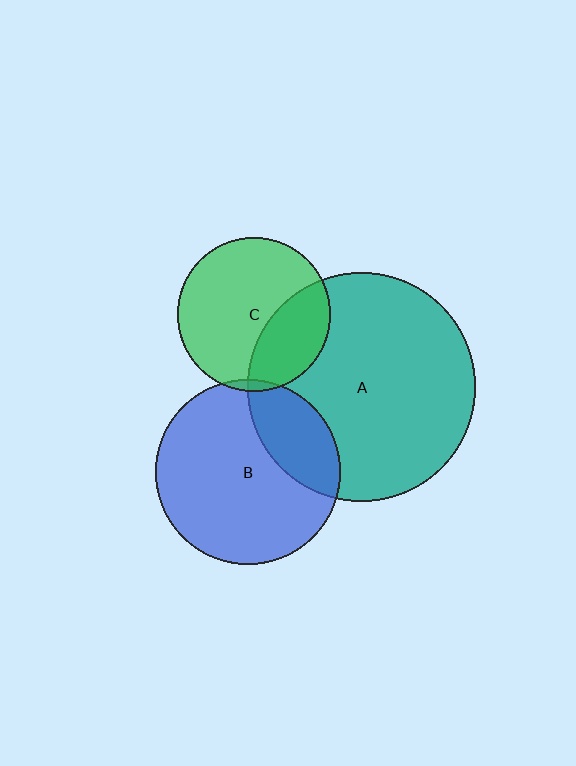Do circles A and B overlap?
Yes.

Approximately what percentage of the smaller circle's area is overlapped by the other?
Approximately 25%.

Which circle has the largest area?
Circle A (teal).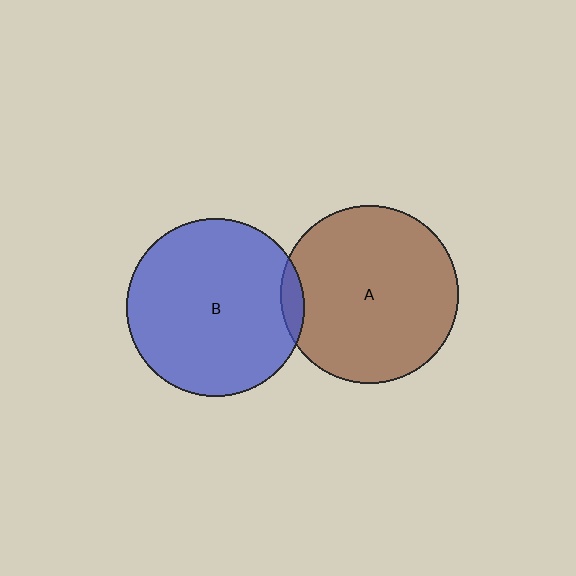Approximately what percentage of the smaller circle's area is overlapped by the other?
Approximately 5%.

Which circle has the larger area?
Circle B (blue).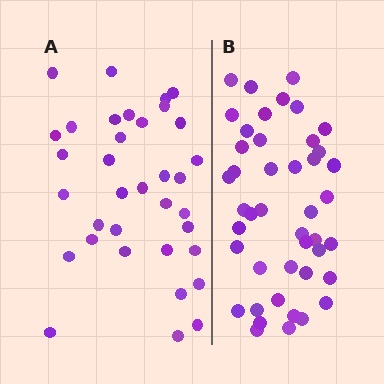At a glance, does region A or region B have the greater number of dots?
Region B (the right region) has more dots.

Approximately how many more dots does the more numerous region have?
Region B has roughly 8 or so more dots than region A.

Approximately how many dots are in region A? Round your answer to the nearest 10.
About 40 dots. (The exact count is 35, which rounds to 40.)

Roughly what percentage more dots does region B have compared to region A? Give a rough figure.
About 25% more.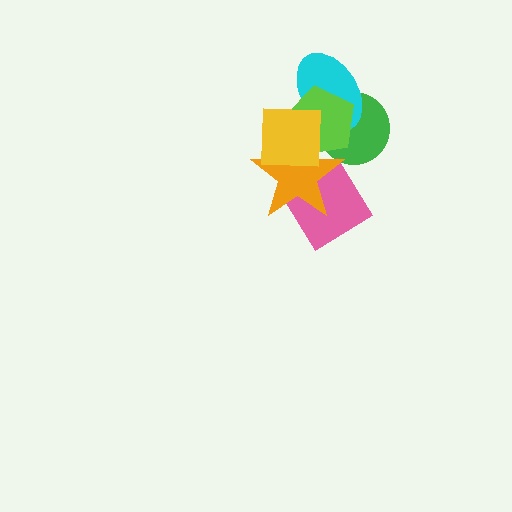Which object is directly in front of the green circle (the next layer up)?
The cyan ellipse is directly in front of the green circle.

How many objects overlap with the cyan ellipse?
3 objects overlap with the cyan ellipse.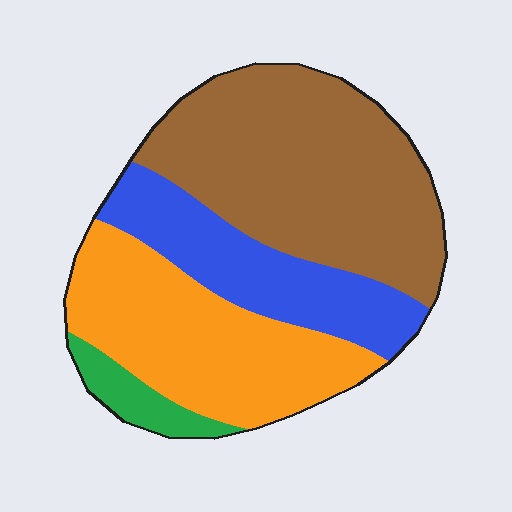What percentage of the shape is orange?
Orange takes up about one third (1/3) of the shape.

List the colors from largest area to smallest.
From largest to smallest: brown, orange, blue, green.